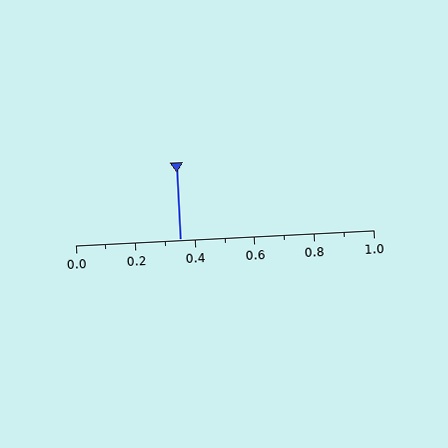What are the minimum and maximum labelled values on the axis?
The axis runs from 0.0 to 1.0.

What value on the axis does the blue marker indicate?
The marker indicates approximately 0.35.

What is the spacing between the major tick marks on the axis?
The major ticks are spaced 0.2 apart.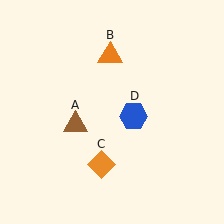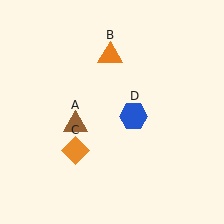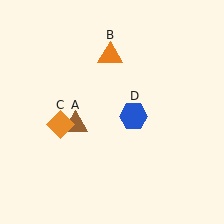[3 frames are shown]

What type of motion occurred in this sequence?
The orange diamond (object C) rotated clockwise around the center of the scene.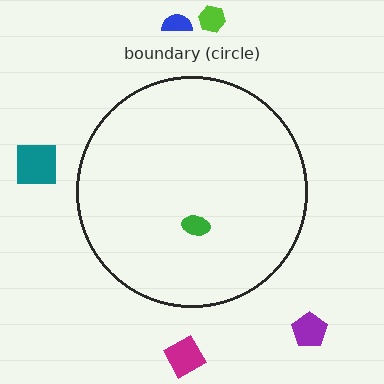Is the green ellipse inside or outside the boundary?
Inside.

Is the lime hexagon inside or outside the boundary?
Outside.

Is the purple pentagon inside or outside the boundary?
Outside.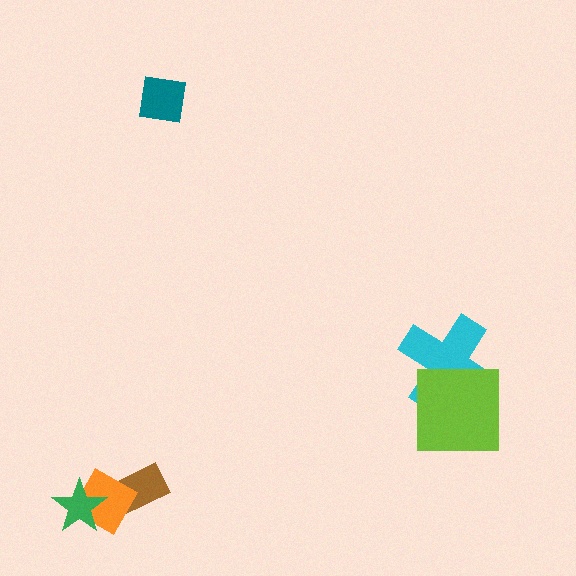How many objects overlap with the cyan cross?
1 object overlaps with the cyan cross.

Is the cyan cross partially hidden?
Yes, it is partially covered by another shape.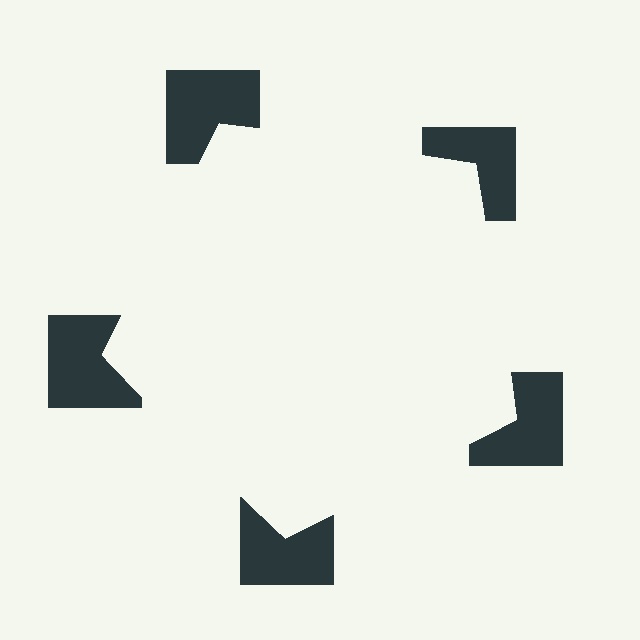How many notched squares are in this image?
There are 5 — one at each vertex of the illusory pentagon.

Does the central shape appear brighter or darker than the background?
It typically appears slightly brighter than the background, even though no actual brightness change is drawn.